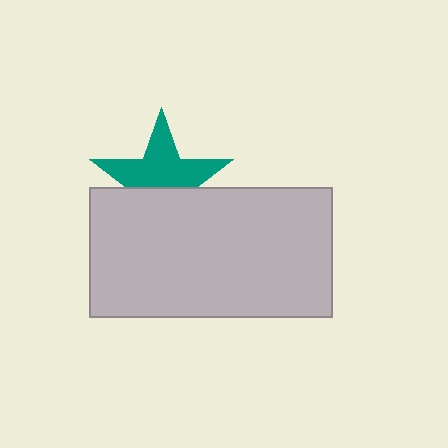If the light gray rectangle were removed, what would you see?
You would see the complete teal star.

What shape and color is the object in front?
The object in front is a light gray rectangle.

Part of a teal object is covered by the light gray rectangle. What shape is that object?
It is a star.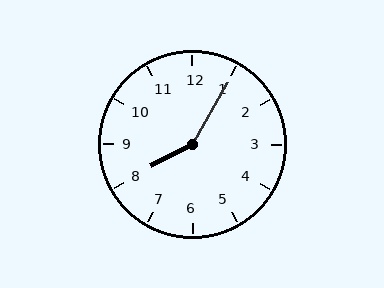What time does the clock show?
8:05.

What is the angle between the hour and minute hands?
Approximately 148 degrees.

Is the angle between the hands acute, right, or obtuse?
It is obtuse.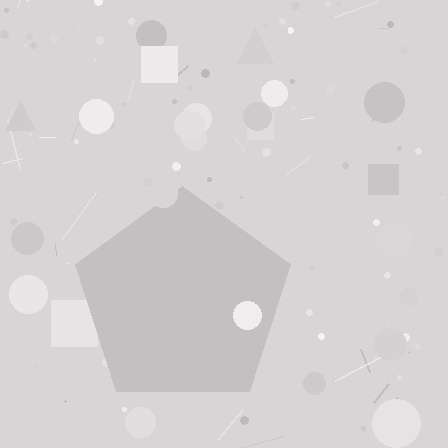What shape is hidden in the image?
A pentagon is hidden in the image.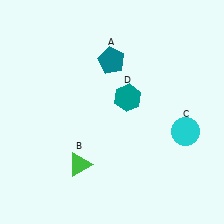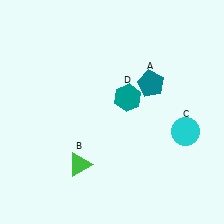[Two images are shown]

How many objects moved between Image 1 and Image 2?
1 object moved between the two images.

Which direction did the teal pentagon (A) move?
The teal pentagon (A) moved right.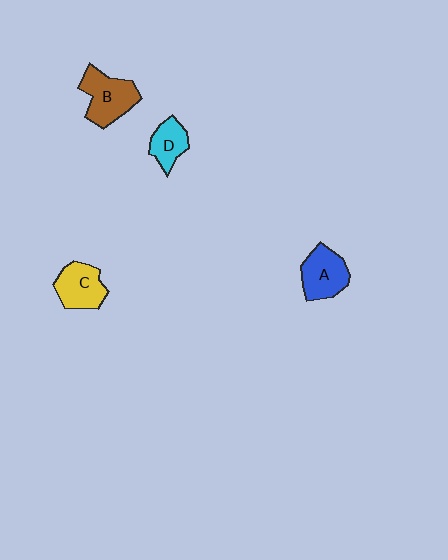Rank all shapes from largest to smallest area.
From largest to smallest: B (brown), A (blue), C (yellow), D (cyan).